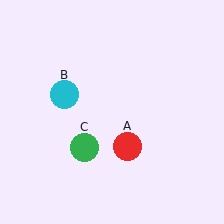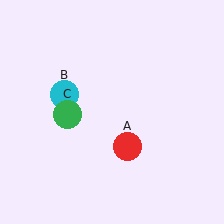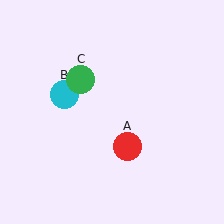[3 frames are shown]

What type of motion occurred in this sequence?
The green circle (object C) rotated clockwise around the center of the scene.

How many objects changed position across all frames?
1 object changed position: green circle (object C).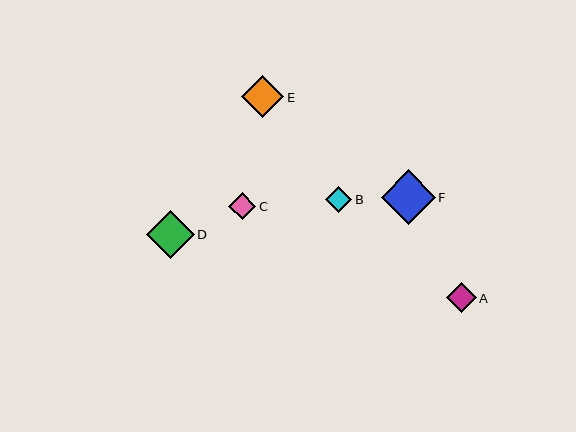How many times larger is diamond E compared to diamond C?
Diamond E is approximately 1.6 times the size of diamond C.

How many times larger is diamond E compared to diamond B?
Diamond E is approximately 1.6 times the size of diamond B.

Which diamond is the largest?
Diamond F is the largest with a size of approximately 54 pixels.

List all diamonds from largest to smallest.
From largest to smallest: F, D, E, A, C, B.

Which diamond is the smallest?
Diamond B is the smallest with a size of approximately 26 pixels.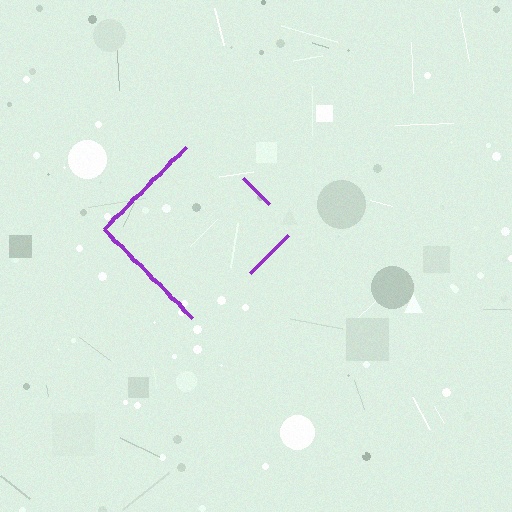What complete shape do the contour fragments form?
The contour fragments form a diamond.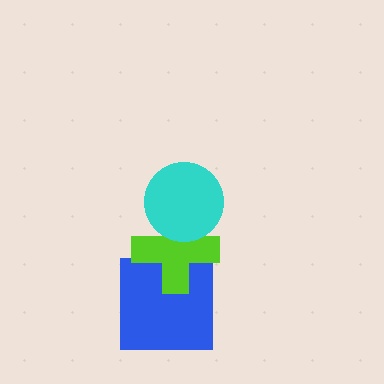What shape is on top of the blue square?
The lime cross is on top of the blue square.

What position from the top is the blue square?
The blue square is 3rd from the top.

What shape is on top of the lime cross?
The cyan circle is on top of the lime cross.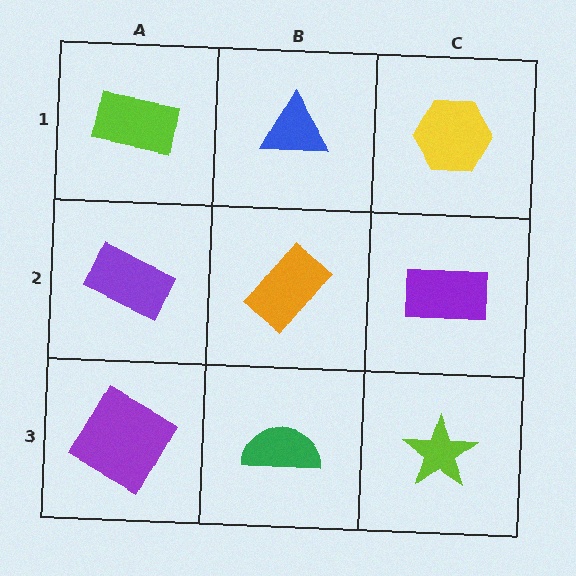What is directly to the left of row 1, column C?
A blue triangle.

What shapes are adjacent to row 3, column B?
An orange rectangle (row 2, column B), a purple square (row 3, column A), a lime star (row 3, column C).